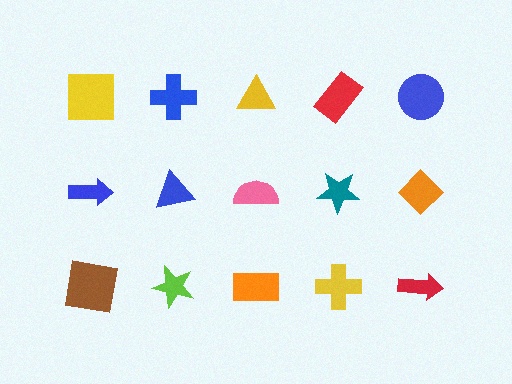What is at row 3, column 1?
A brown square.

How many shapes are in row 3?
5 shapes.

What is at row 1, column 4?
A red rectangle.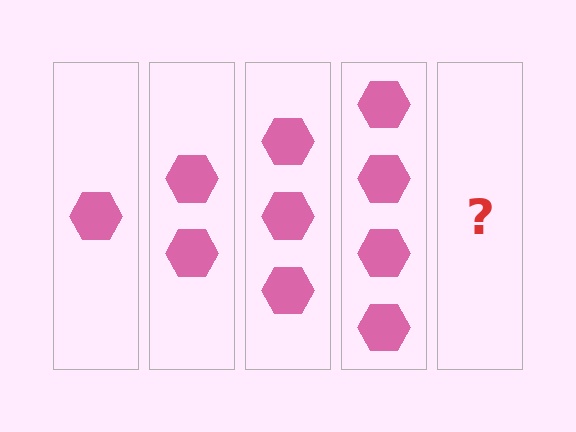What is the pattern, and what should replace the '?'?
The pattern is that each step adds one more hexagon. The '?' should be 5 hexagons.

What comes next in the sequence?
The next element should be 5 hexagons.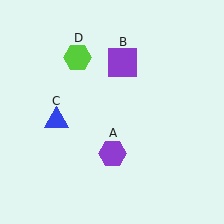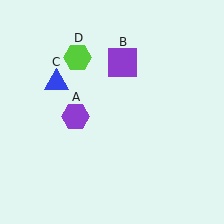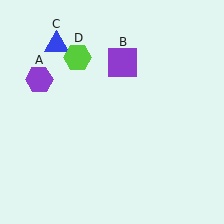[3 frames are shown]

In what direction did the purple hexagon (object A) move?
The purple hexagon (object A) moved up and to the left.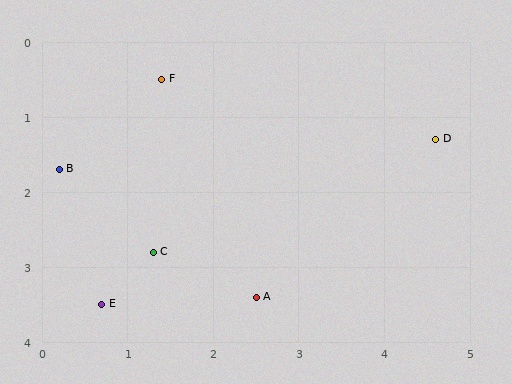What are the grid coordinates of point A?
Point A is at approximately (2.5, 3.4).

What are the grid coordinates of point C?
Point C is at approximately (1.3, 2.8).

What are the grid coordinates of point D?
Point D is at approximately (4.6, 1.3).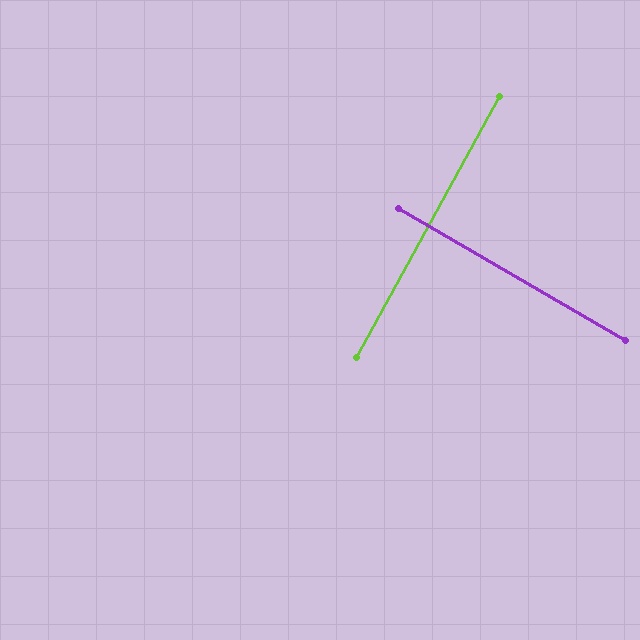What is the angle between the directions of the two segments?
Approximately 89 degrees.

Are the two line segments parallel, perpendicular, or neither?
Perpendicular — they meet at approximately 89°.